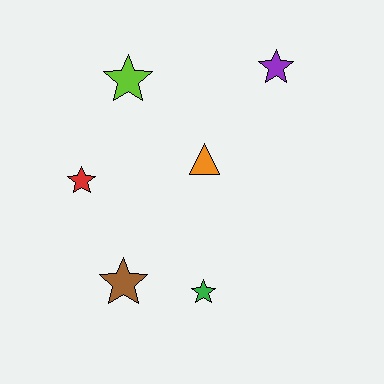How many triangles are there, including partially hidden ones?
There is 1 triangle.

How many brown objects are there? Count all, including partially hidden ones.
There is 1 brown object.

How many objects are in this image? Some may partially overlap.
There are 6 objects.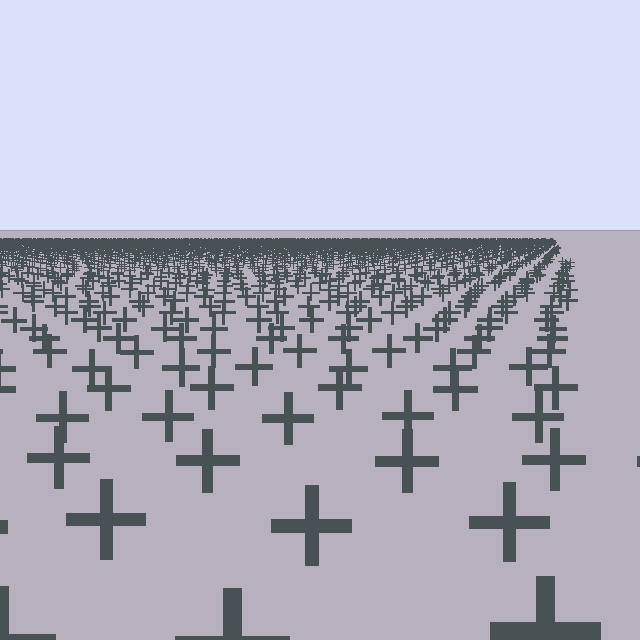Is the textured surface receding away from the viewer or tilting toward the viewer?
The surface is receding away from the viewer. Texture elements get smaller and denser toward the top.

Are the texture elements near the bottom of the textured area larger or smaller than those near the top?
Larger. Near the bottom, elements are closer to the viewer and appear at a bigger on-screen size.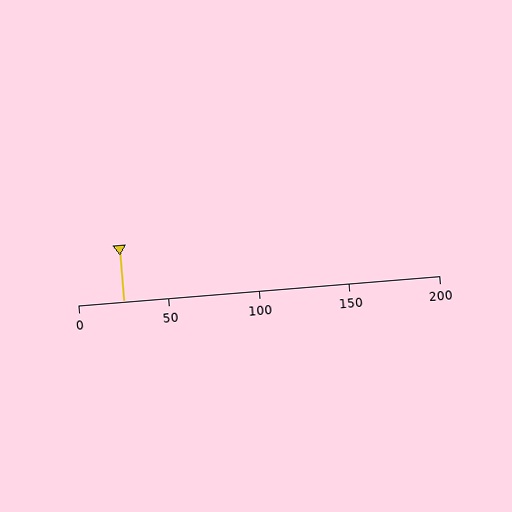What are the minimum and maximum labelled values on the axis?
The axis runs from 0 to 200.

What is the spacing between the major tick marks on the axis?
The major ticks are spaced 50 apart.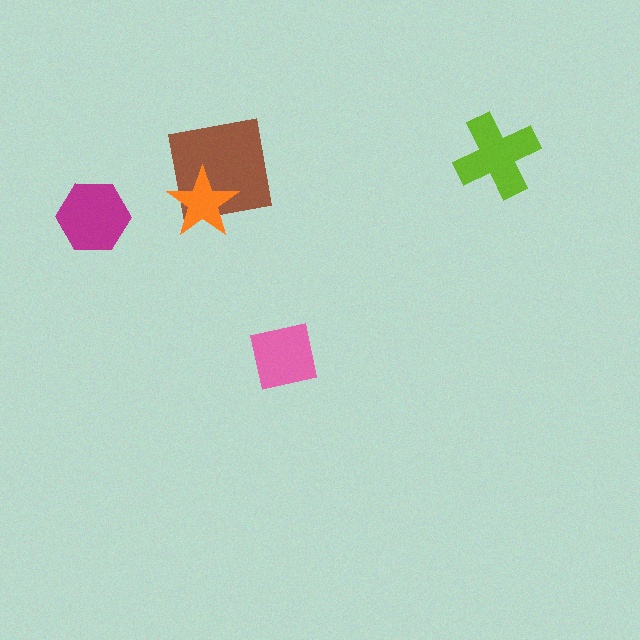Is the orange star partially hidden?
No, no other shape covers it.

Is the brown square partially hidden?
Yes, it is partially covered by another shape.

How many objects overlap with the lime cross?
0 objects overlap with the lime cross.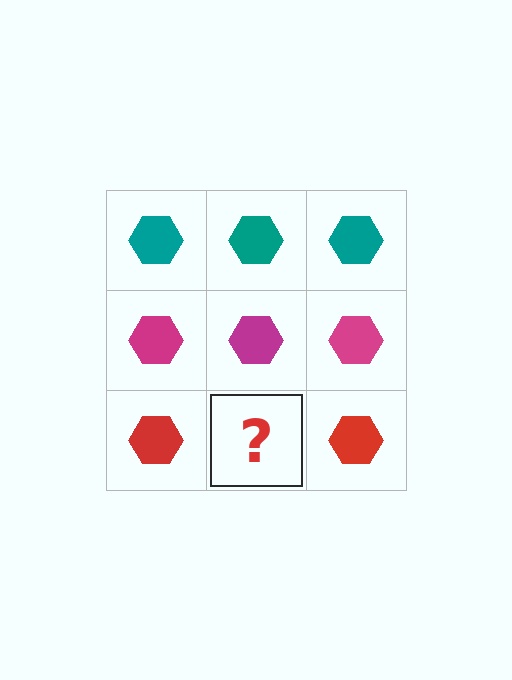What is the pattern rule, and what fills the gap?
The rule is that each row has a consistent color. The gap should be filled with a red hexagon.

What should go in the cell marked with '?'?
The missing cell should contain a red hexagon.